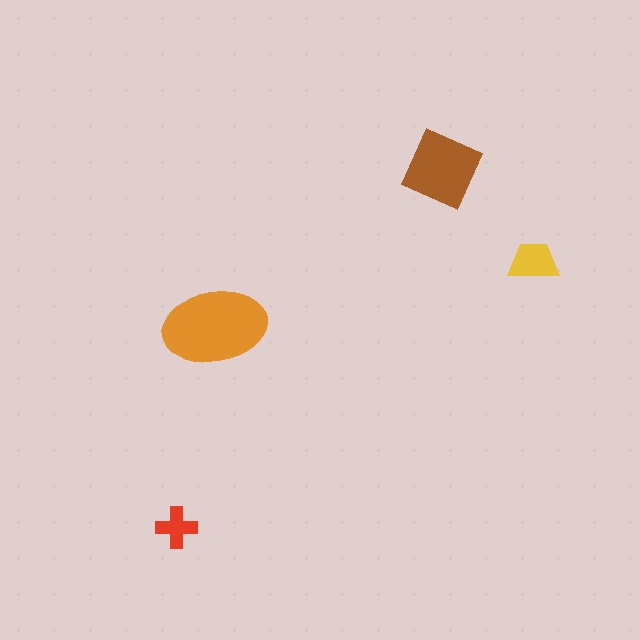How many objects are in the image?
There are 4 objects in the image.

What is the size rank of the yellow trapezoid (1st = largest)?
3rd.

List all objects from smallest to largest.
The red cross, the yellow trapezoid, the brown diamond, the orange ellipse.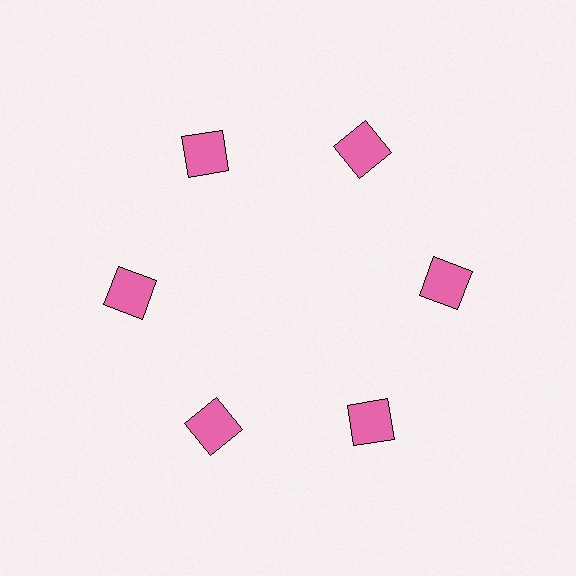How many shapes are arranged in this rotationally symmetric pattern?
There are 6 shapes, arranged in 6 groups of 1.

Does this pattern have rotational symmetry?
Yes, this pattern has 6-fold rotational symmetry. It looks the same after rotating 60 degrees around the center.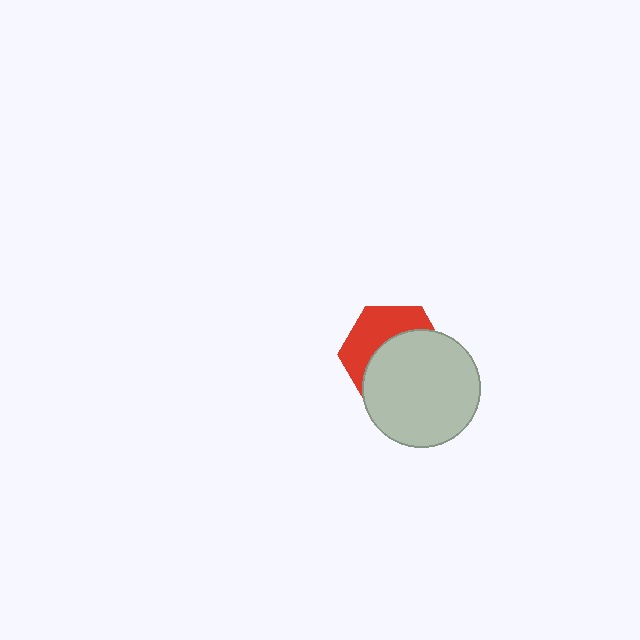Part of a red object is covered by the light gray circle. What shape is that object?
It is a hexagon.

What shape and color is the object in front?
The object in front is a light gray circle.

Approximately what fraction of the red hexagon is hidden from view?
Roughly 59% of the red hexagon is hidden behind the light gray circle.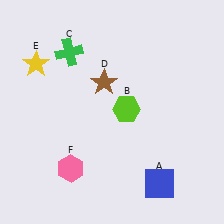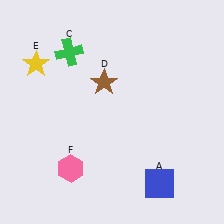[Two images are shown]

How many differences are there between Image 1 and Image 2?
There is 1 difference between the two images.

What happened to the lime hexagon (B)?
The lime hexagon (B) was removed in Image 2. It was in the top-right area of Image 1.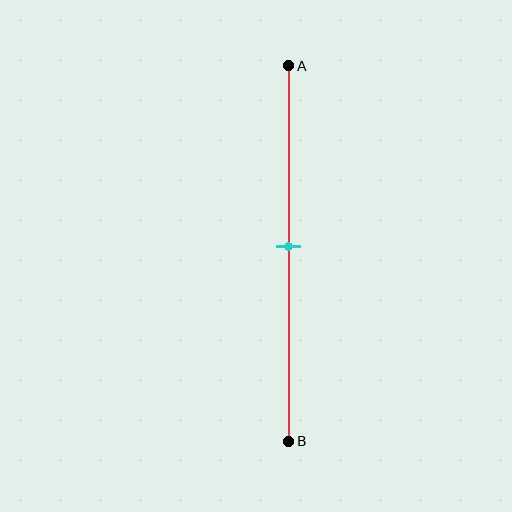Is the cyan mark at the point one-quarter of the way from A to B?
No, the mark is at about 50% from A, not at the 25% one-quarter point.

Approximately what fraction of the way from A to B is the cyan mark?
The cyan mark is approximately 50% of the way from A to B.